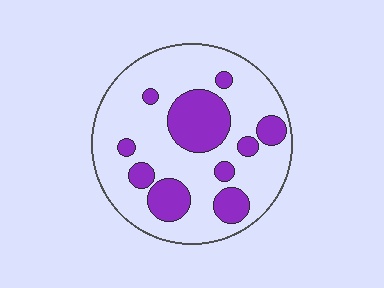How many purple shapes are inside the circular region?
10.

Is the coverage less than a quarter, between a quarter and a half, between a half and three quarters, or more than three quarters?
Between a quarter and a half.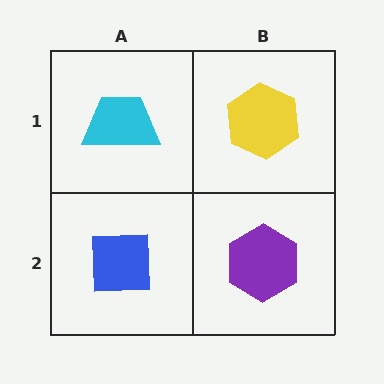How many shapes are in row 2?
2 shapes.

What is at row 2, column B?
A purple hexagon.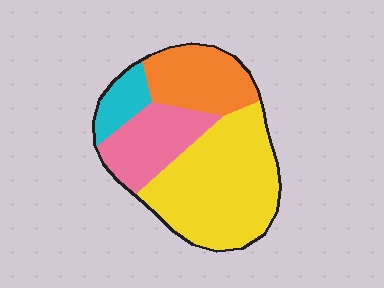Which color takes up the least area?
Cyan, at roughly 10%.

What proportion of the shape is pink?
Pink covers 21% of the shape.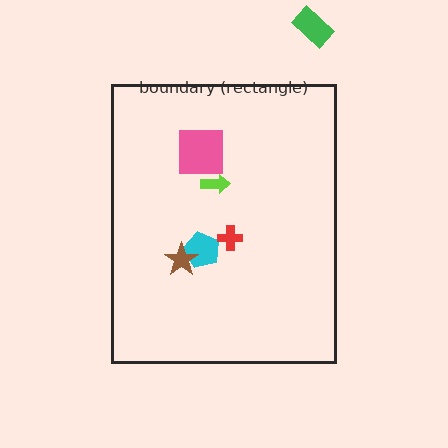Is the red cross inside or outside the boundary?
Inside.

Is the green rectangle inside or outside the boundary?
Outside.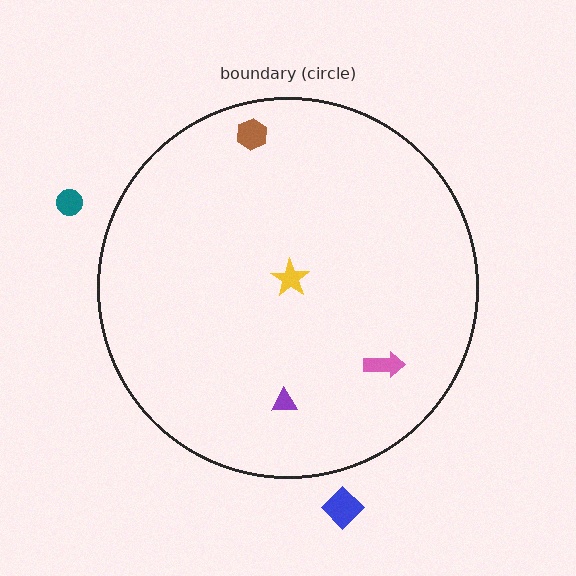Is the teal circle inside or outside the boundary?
Outside.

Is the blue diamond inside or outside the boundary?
Outside.